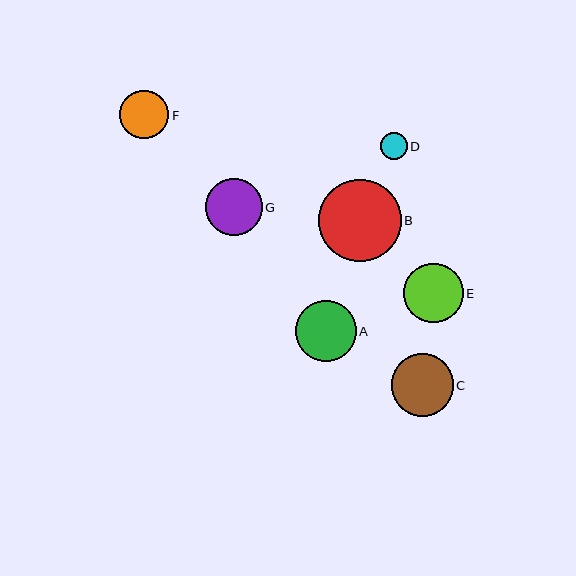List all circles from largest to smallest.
From largest to smallest: B, C, A, E, G, F, D.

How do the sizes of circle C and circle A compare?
Circle C and circle A are approximately the same size.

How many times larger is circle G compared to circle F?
Circle G is approximately 1.2 times the size of circle F.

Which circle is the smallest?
Circle D is the smallest with a size of approximately 27 pixels.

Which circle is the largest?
Circle B is the largest with a size of approximately 82 pixels.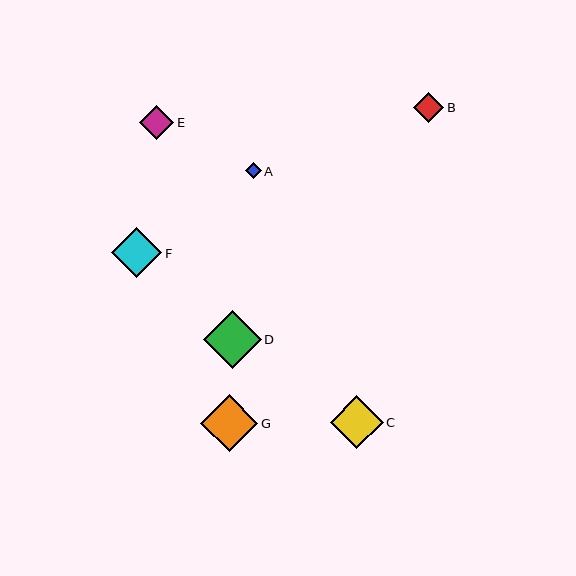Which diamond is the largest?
Diamond D is the largest with a size of approximately 58 pixels.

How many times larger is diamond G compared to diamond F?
Diamond G is approximately 1.1 times the size of diamond F.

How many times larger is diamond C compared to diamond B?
Diamond C is approximately 1.8 times the size of diamond B.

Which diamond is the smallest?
Diamond A is the smallest with a size of approximately 16 pixels.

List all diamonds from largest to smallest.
From largest to smallest: D, G, C, F, E, B, A.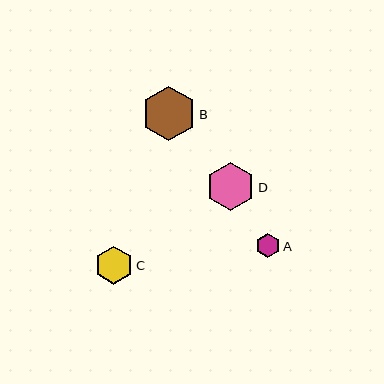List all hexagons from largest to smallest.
From largest to smallest: B, D, C, A.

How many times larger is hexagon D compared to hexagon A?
Hexagon D is approximately 2.0 times the size of hexagon A.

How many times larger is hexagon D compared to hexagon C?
Hexagon D is approximately 1.3 times the size of hexagon C.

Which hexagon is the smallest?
Hexagon A is the smallest with a size of approximately 24 pixels.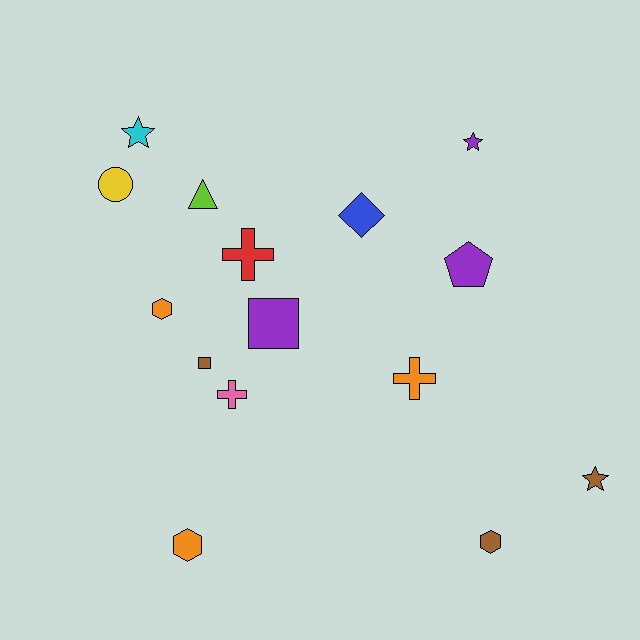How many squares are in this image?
There are 2 squares.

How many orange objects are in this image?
There are 3 orange objects.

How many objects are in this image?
There are 15 objects.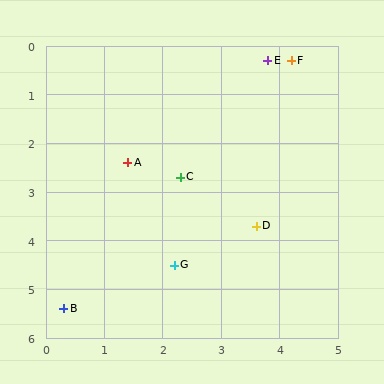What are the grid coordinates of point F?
Point F is at approximately (4.2, 0.3).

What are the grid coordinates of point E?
Point E is at approximately (3.8, 0.3).